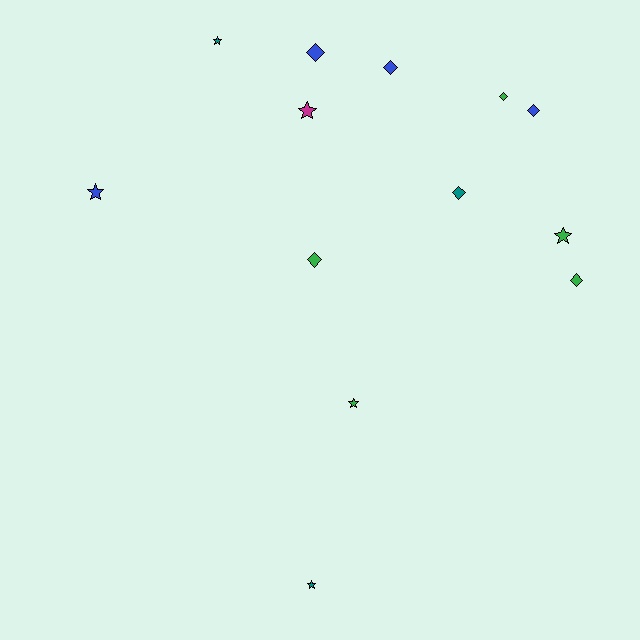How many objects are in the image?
There are 13 objects.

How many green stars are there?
There are 2 green stars.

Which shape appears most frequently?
Diamond, with 7 objects.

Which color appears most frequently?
Green, with 5 objects.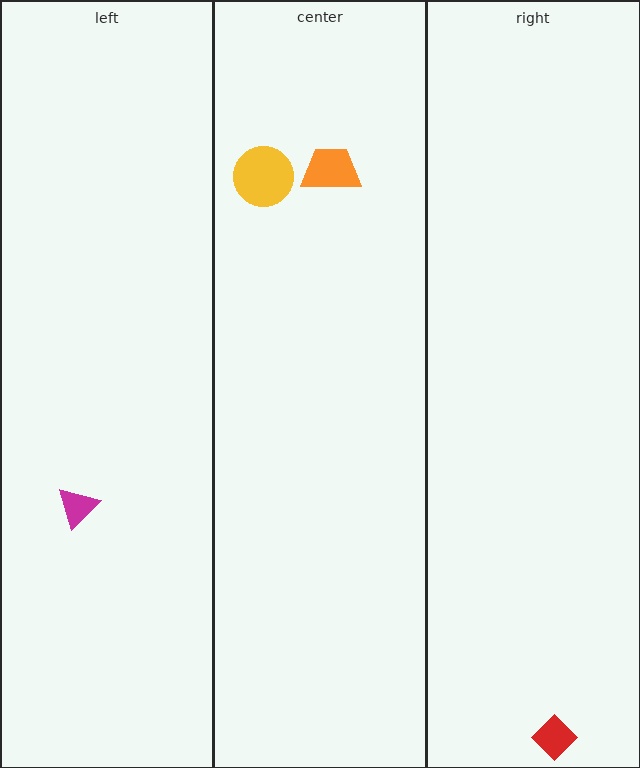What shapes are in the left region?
The magenta triangle.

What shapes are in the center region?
The orange trapezoid, the yellow circle.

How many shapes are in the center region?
2.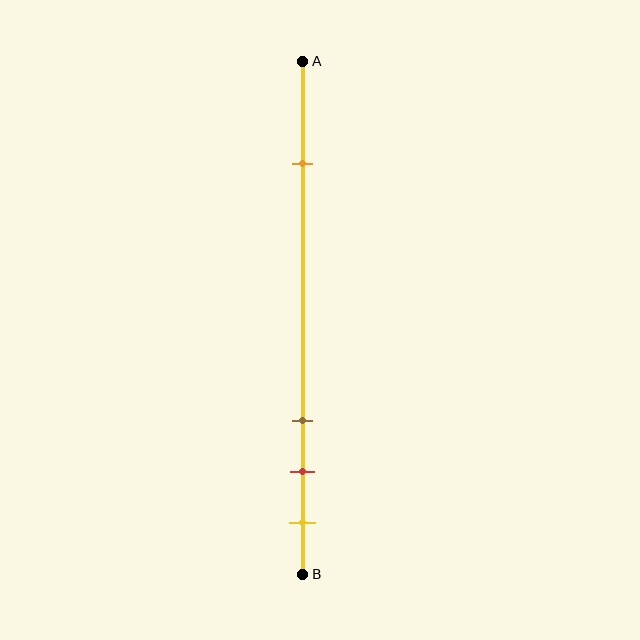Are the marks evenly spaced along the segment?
No, the marks are not evenly spaced.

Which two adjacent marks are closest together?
The red and yellow marks are the closest adjacent pair.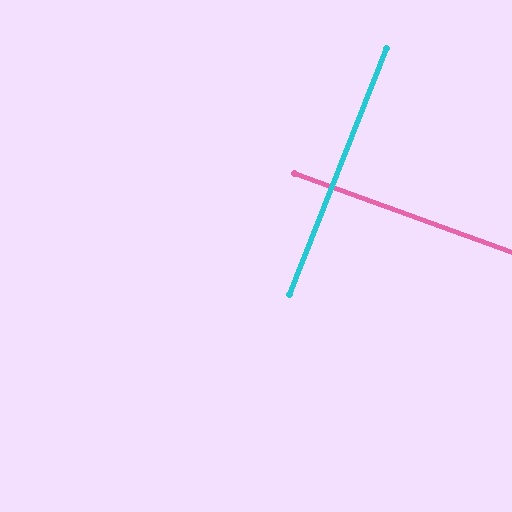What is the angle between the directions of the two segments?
Approximately 88 degrees.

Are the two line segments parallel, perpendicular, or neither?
Perpendicular — they meet at approximately 88°.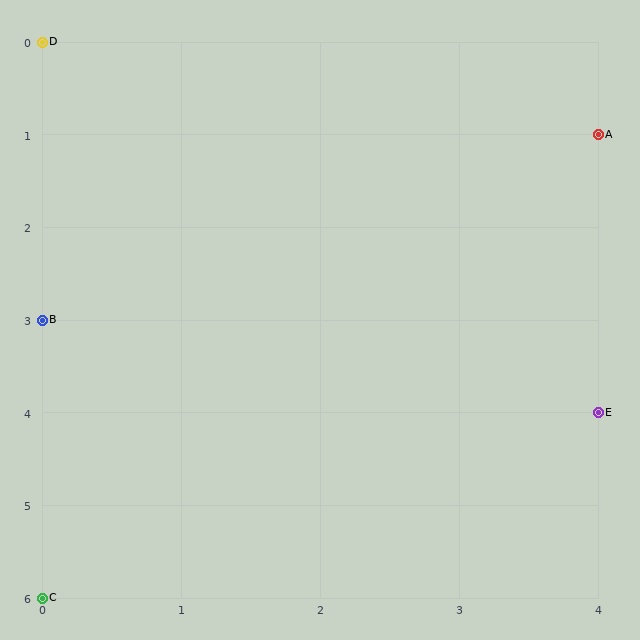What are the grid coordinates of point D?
Point D is at grid coordinates (0, 0).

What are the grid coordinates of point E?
Point E is at grid coordinates (4, 4).